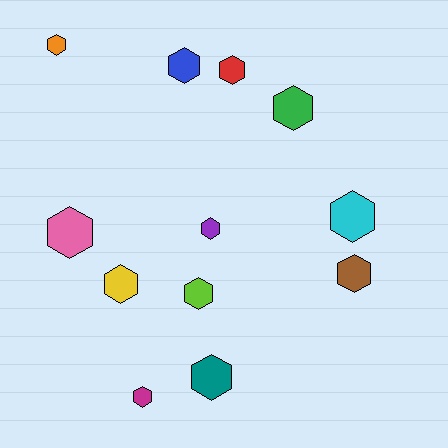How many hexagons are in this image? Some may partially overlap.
There are 12 hexagons.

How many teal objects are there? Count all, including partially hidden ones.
There is 1 teal object.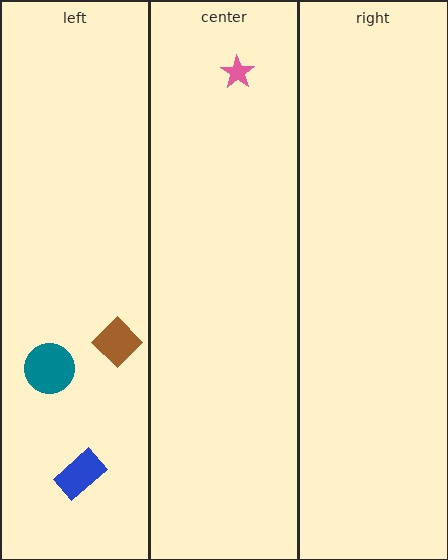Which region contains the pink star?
The center region.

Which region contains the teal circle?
The left region.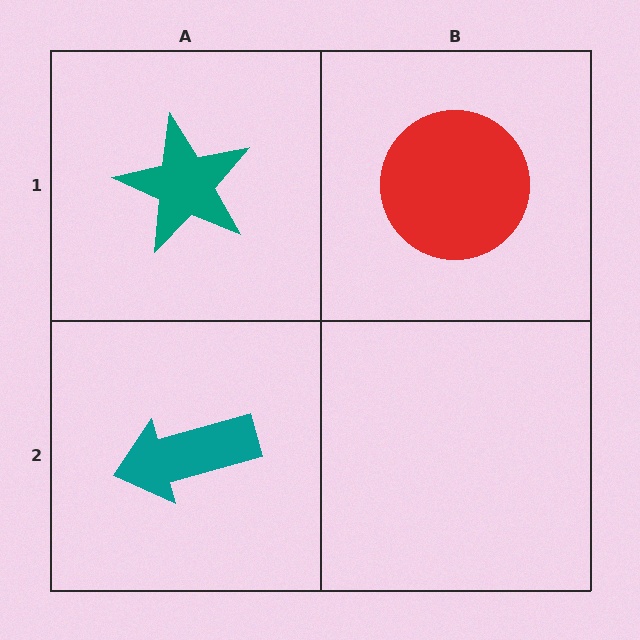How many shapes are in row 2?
1 shape.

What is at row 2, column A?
A teal arrow.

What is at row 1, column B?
A red circle.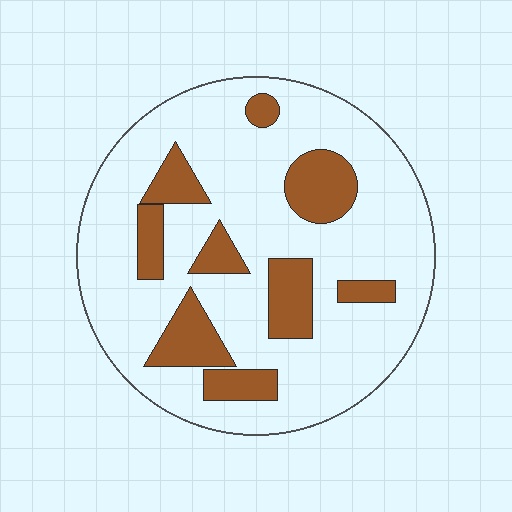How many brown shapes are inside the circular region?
9.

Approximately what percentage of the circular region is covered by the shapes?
Approximately 20%.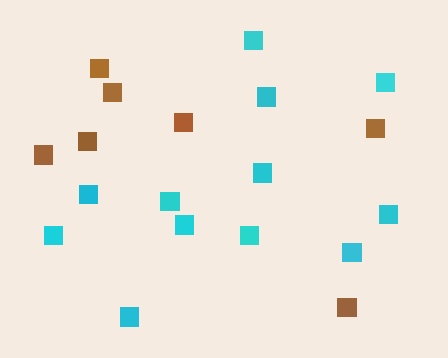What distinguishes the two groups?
There are 2 groups: one group of brown squares (7) and one group of cyan squares (12).